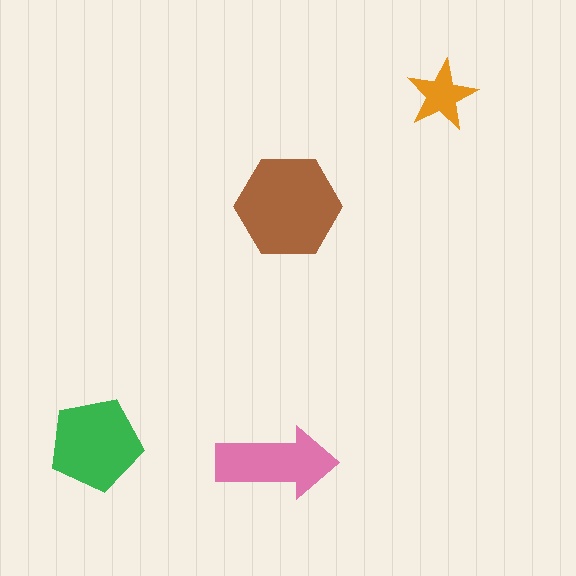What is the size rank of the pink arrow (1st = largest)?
3rd.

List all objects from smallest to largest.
The orange star, the pink arrow, the green pentagon, the brown hexagon.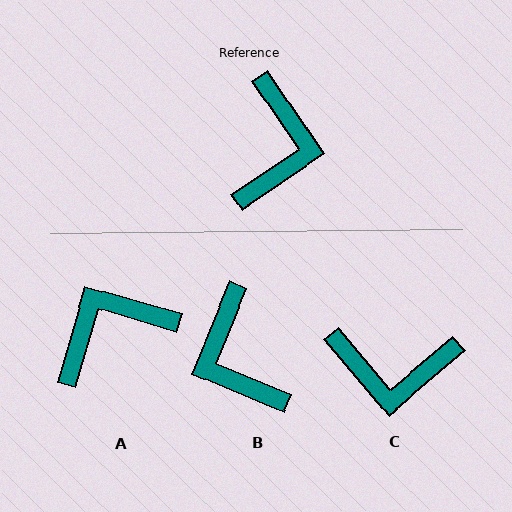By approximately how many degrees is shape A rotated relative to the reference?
Approximately 130 degrees counter-clockwise.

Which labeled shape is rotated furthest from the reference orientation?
B, about 147 degrees away.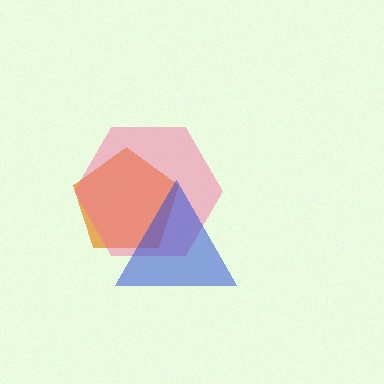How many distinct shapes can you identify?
There are 3 distinct shapes: an orange pentagon, a pink hexagon, a blue triangle.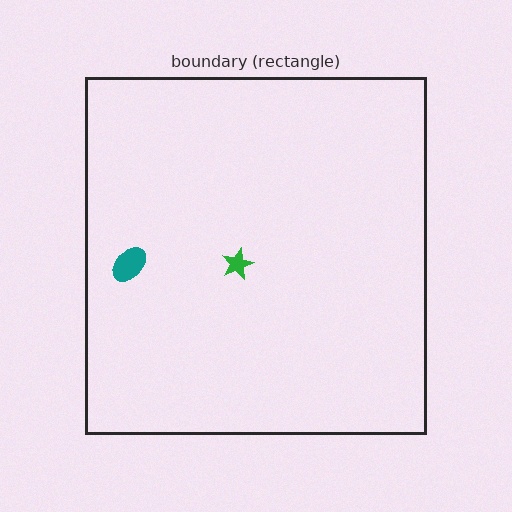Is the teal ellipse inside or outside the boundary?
Inside.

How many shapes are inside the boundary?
2 inside, 0 outside.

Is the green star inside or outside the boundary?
Inside.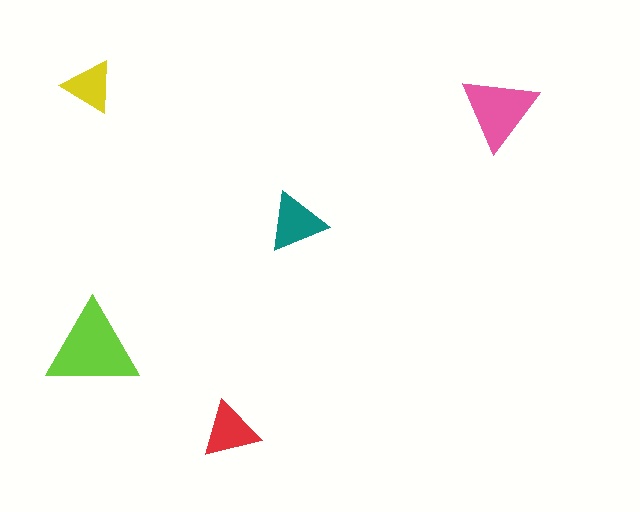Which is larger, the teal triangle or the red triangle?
The teal one.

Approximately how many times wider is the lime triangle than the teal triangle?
About 1.5 times wider.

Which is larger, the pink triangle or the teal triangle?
The pink one.